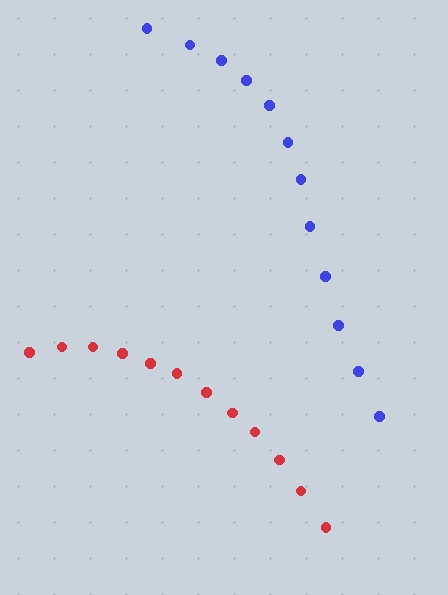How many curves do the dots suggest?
There are 2 distinct paths.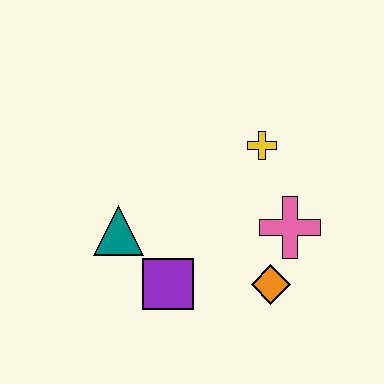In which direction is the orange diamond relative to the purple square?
The orange diamond is to the right of the purple square.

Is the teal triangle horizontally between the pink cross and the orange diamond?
No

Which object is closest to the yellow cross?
The pink cross is closest to the yellow cross.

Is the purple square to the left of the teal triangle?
No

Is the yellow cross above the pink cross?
Yes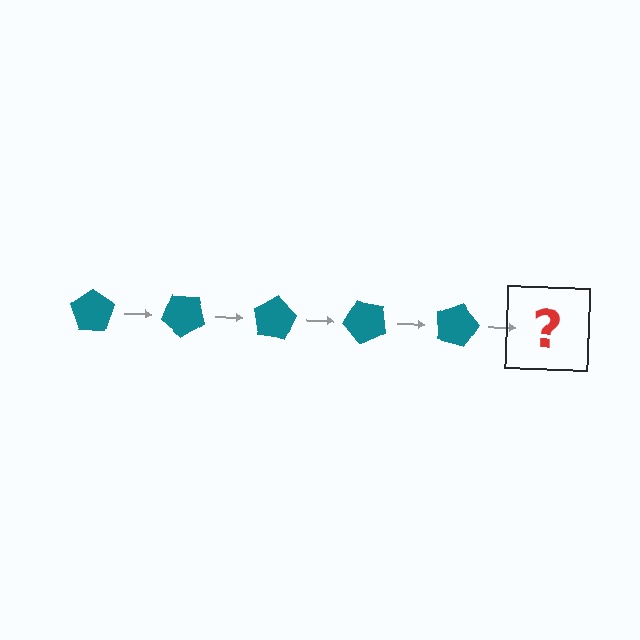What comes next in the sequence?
The next element should be a teal pentagon rotated 200 degrees.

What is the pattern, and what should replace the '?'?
The pattern is that the pentagon rotates 40 degrees each step. The '?' should be a teal pentagon rotated 200 degrees.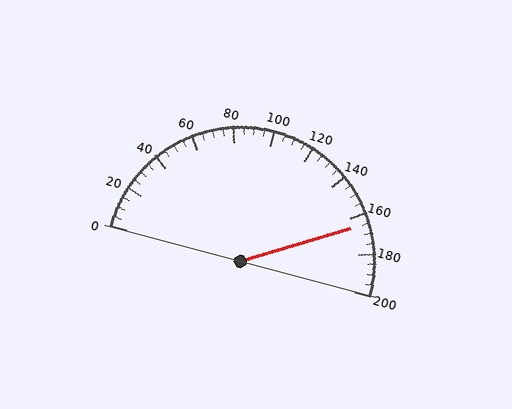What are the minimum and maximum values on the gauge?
The gauge ranges from 0 to 200.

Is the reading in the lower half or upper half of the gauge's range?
The reading is in the upper half of the range (0 to 200).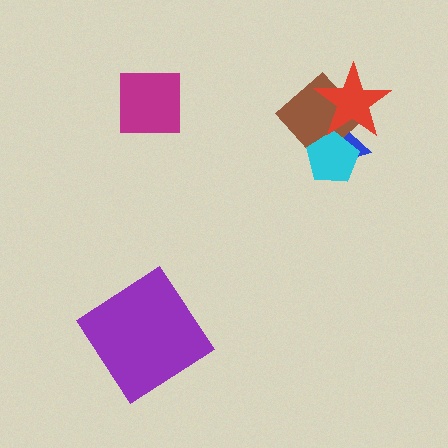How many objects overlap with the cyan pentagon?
3 objects overlap with the cyan pentagon.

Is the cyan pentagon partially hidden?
Yes, it is partially covered by another shape.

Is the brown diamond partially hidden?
Yes, it is partially covered by another shape.